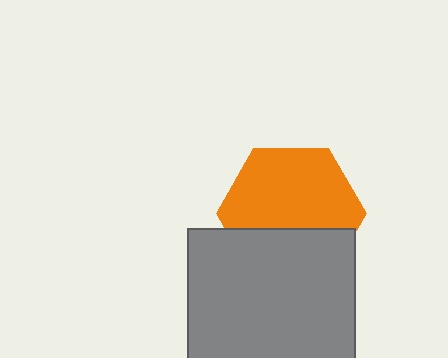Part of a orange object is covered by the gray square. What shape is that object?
It is a hexagon.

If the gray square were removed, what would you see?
You would see the complete orange hexagon.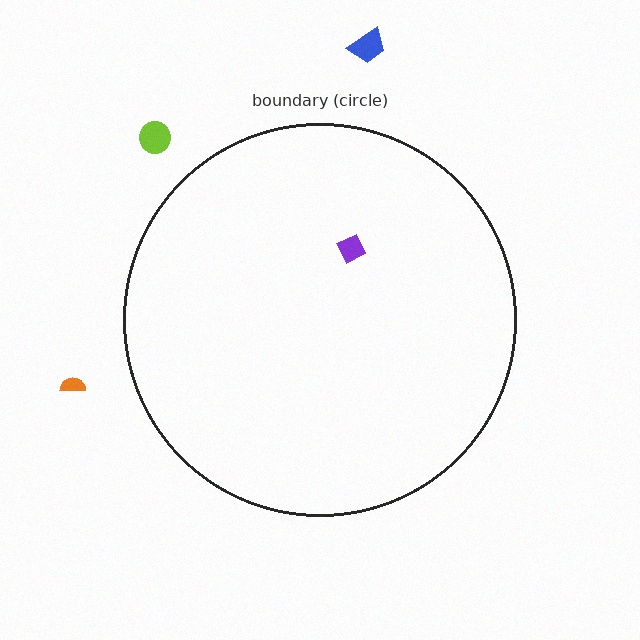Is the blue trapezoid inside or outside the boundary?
Outside.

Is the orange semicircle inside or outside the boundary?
Outside.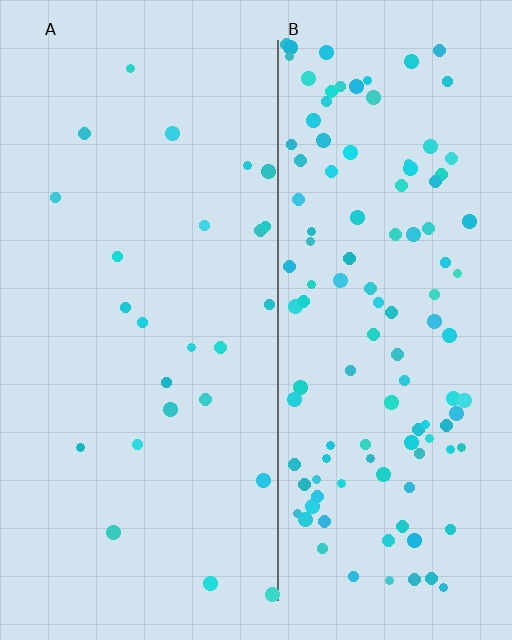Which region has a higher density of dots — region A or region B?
B (the right).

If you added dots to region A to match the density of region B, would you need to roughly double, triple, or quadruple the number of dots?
Approximately quadruple.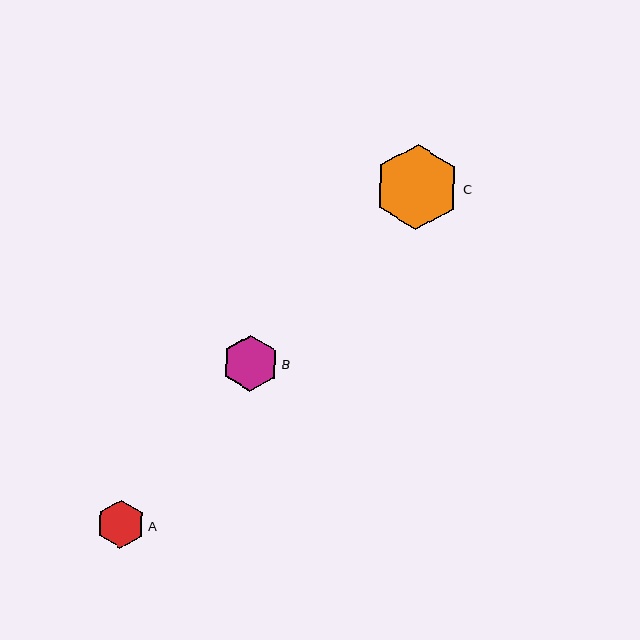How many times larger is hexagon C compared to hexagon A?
Hexagon C is approximately 1.8 times the size of hexagon A.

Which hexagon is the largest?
Hexagon C is the largest with a size of approximately 85 pixels.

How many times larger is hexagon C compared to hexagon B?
Hexagon C is approximately 1.5 times the size of hexagon B.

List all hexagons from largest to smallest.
From largest to smallest: C, B, A.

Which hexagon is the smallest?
Hexagon A is the smallest with a size of approximately 48 pixels.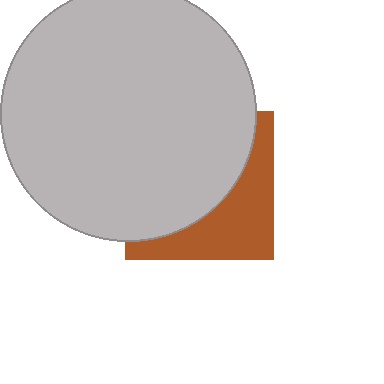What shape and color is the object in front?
The object in front is a light gray circle.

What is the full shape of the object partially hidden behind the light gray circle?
The partially hidden object is a brown square.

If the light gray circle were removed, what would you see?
You would see the complete brown square.